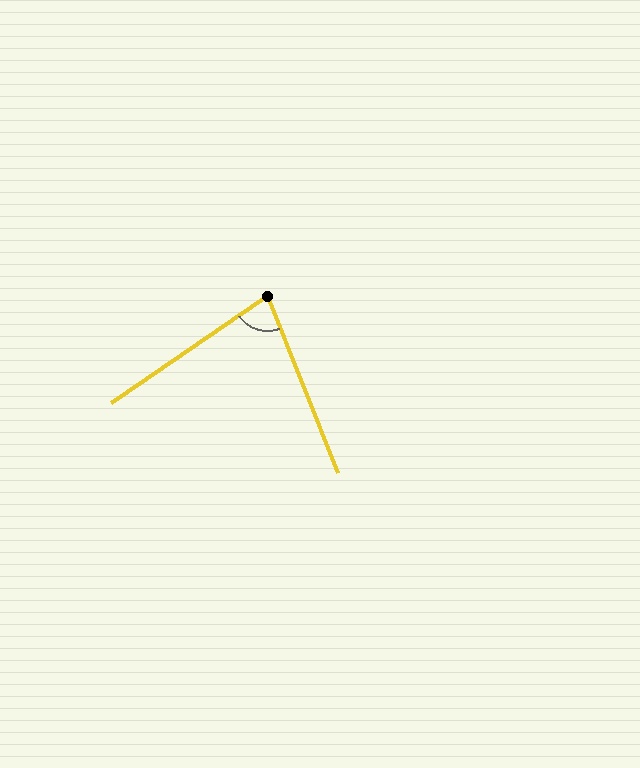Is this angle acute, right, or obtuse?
It is acute.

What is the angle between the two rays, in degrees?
Approximately 77 degrees.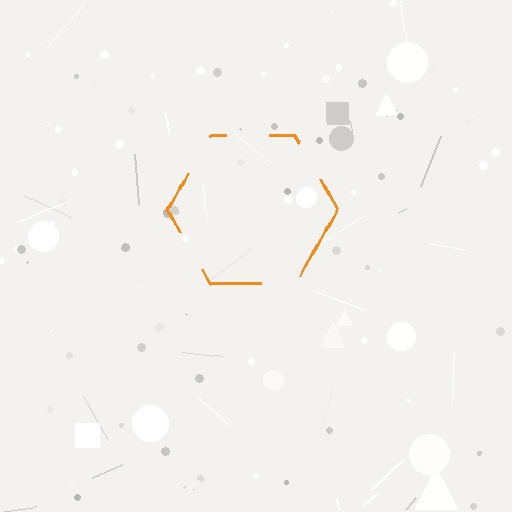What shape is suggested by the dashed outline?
The dashed outline suggests a hexagon.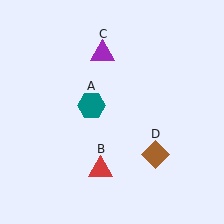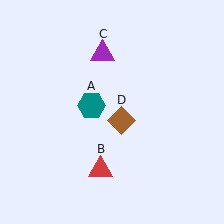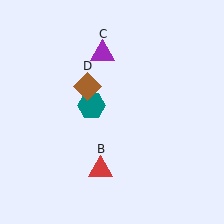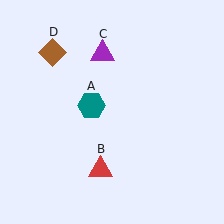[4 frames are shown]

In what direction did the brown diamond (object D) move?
The brown diamond (object D) moved up and to the left.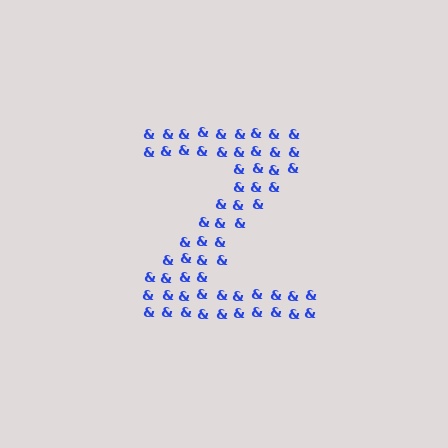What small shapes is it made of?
It is made of small ampersands.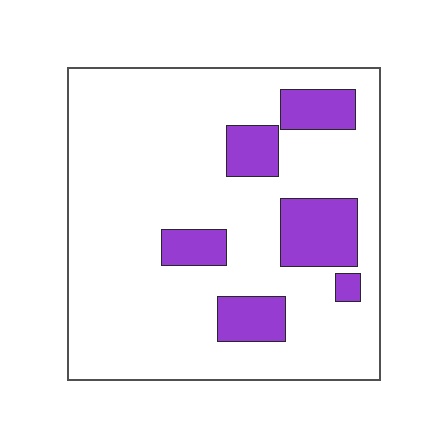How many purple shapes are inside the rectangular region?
6.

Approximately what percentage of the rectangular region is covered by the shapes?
Approximately 20%.